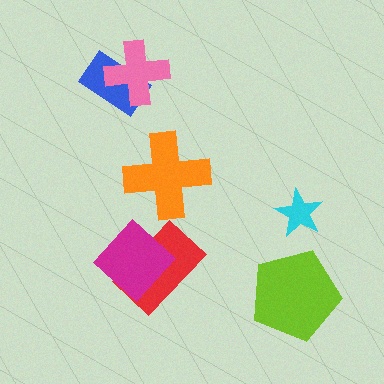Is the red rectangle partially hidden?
Yes, it is partially covered by another shape.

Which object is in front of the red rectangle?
The magenta diamond is in front of the red rectangle.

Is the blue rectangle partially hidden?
Yes, it is partially covered by another shape.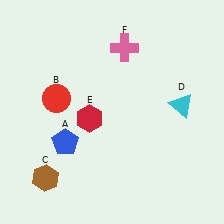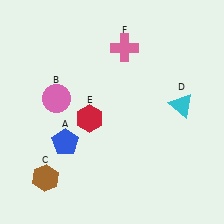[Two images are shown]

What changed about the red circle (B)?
In Image 1, B is red. In Image 2, it changed to pink.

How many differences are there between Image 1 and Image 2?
There is 1 difference between the two images.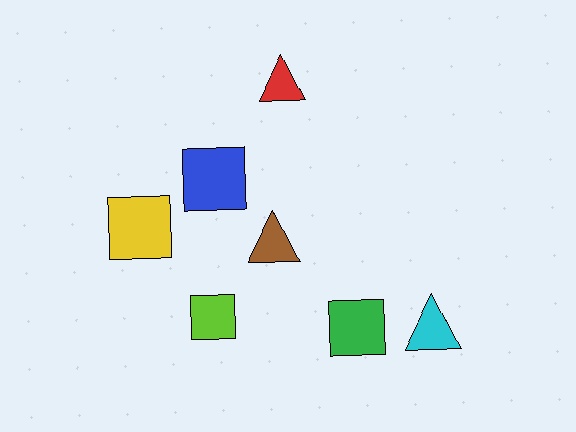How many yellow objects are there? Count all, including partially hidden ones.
There is 1 yellow object.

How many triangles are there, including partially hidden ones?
There are 3 triangles.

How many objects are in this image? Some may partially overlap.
There are 7 objects.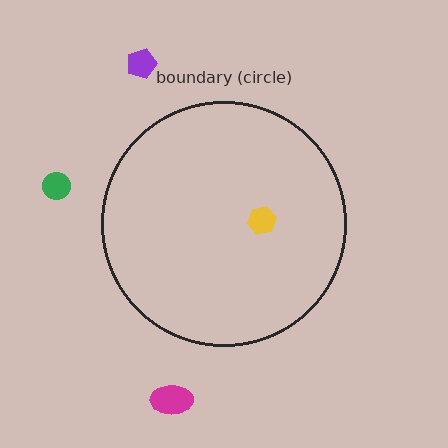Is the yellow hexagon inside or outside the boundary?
Inside.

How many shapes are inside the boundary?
1 inside, 3 outside.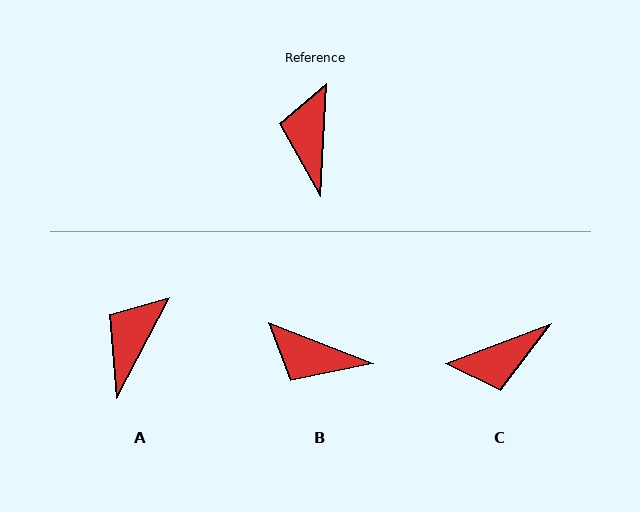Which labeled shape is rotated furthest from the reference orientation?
C, about 114 degrees away.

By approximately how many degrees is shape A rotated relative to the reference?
Approximately 25 degrees clockwise.